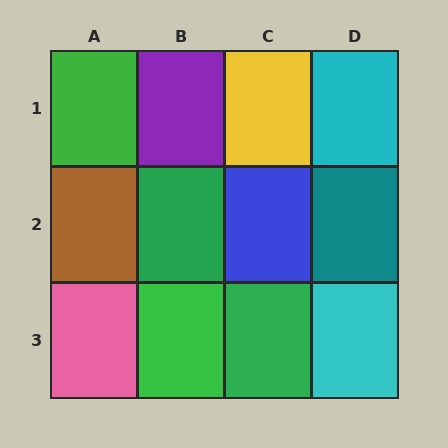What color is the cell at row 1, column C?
Yellow.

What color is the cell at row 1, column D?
Cyan.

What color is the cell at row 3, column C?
Green.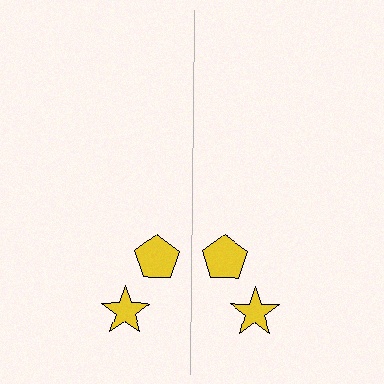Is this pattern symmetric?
Yes, this pattern has bilateral (reflection) symmetry.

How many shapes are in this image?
There are 4 shapes in this image.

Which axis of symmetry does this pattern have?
The pattern has a vertical axis of symmetry running through the center of the image.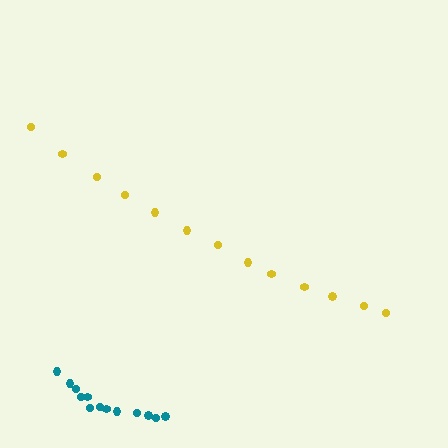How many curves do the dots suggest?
There are 2 distinct paths.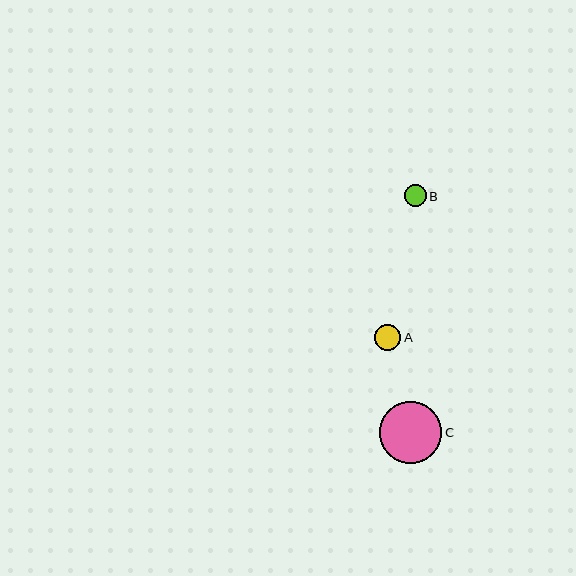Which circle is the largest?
Circle C is the largest with a size of approximately 62 pixels.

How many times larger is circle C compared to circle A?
Circle C is approximately 2.3 times the size of circle A.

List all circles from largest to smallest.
From largest to smallest: C, A, B.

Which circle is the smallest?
Circle B is the smallest with a size of approximately 21 pixels.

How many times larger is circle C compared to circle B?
Circle C is approximately 2.9 times the size of circle B.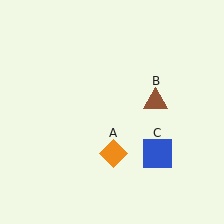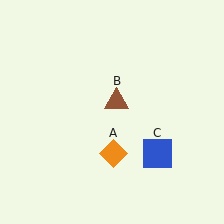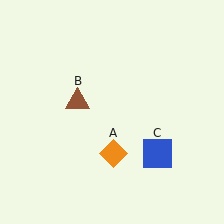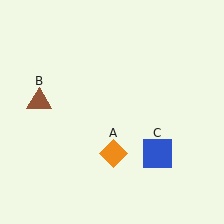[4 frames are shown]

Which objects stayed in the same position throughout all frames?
Orange diamond (object A) and blue square (object C) remained stationary.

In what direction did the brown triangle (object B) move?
The brown triangle (object B) moved left.